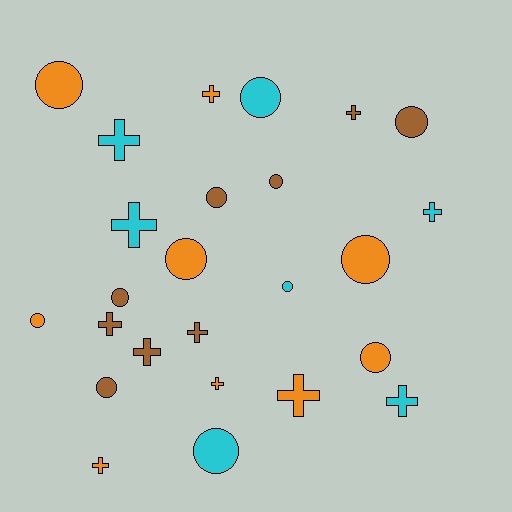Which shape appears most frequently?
Circle, with 13 objects.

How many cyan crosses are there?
There are 4 cyan crosses.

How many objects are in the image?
There are 25 objects.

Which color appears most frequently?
Orange, with 9 objects.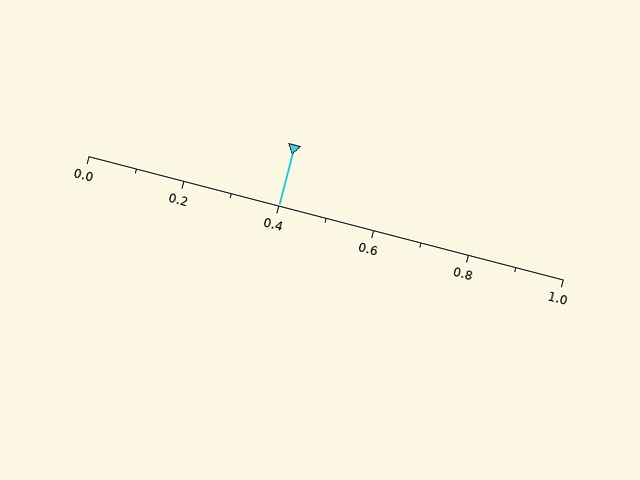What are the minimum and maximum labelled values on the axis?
The axis runs from 0.0 to 1.0.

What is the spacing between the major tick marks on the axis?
The major ticks are spaced 0.2 apart.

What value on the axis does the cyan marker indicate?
The marker indicates approximately 0.4.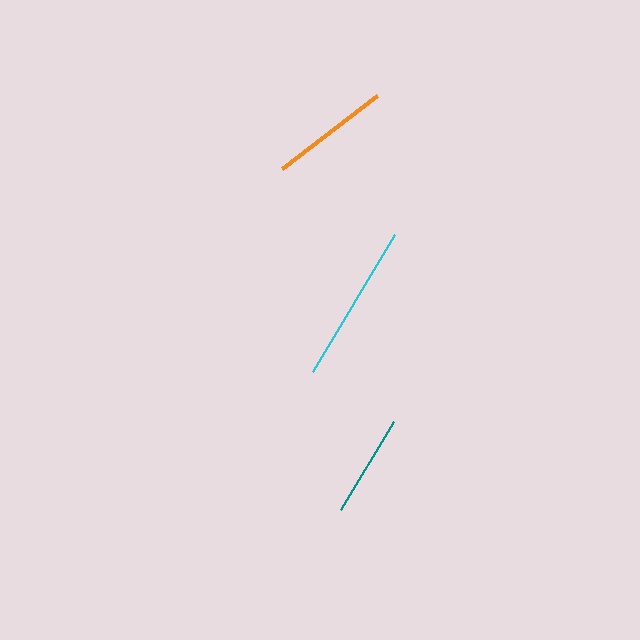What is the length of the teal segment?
The teal segment is approximately 103 pixels long.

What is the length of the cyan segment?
The cyan segment is approximately 159 pixels long.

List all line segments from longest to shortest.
From longest to shortest: cyan, orange, teal.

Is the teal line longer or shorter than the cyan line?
The cyan line is longer than the teal line.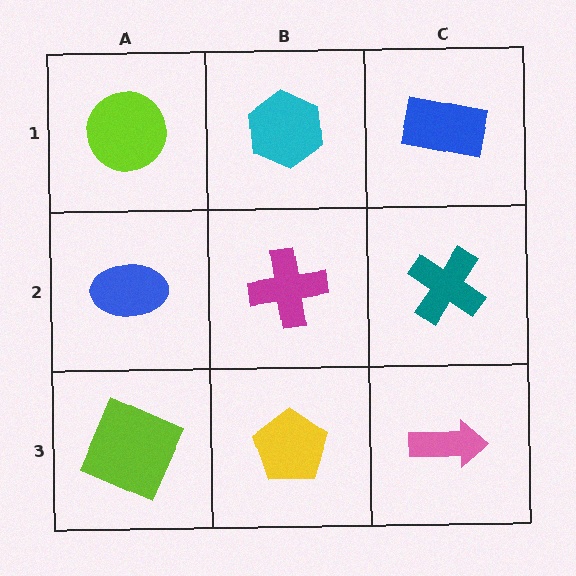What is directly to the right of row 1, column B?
A blue rectangle.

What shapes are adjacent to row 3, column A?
A blue ellipse (row 2, column A), a yellow pentagon (row 3, column B).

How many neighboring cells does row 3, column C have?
2.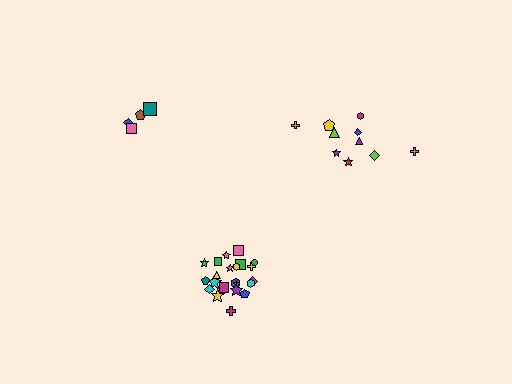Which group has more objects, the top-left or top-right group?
The top-right group.